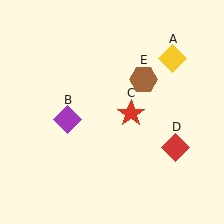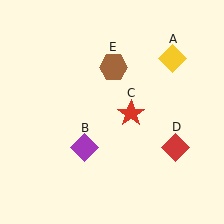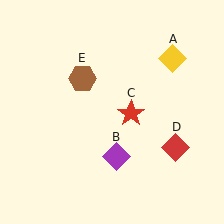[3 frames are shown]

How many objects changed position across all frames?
2 objects changed position: purple diamond (object B), brown hexagon (object E).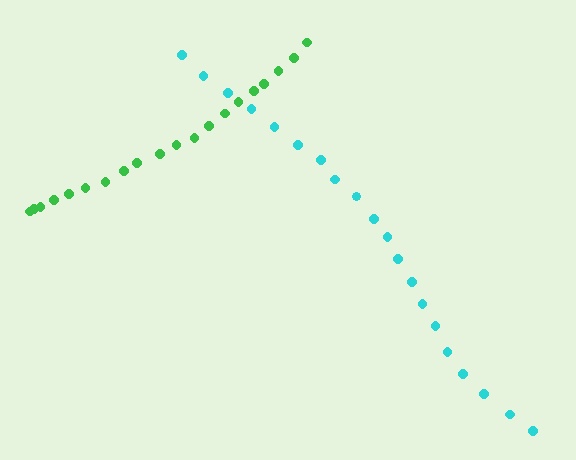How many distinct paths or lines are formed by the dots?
There are 2 distinct paths.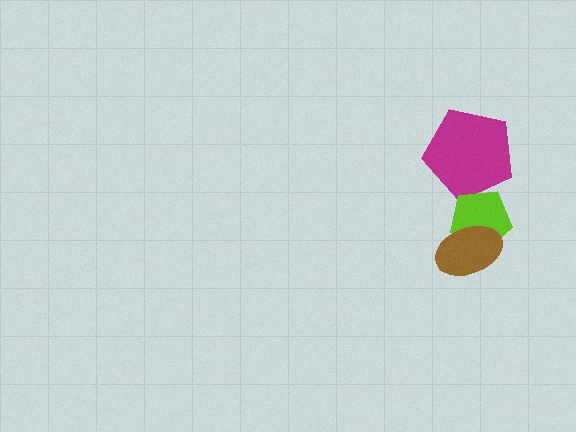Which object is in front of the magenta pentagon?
The lime pentagon is in front of the magenta pentagon.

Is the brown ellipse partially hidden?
No, no other shape covers it.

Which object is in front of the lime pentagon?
The brown ellipse is in front of the lime pentagon.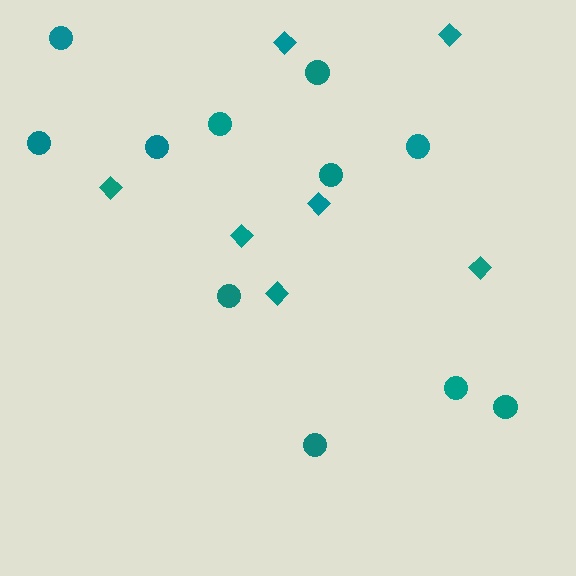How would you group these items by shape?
There are 2 groups: one group of circles (11) and one group of diamonds (7).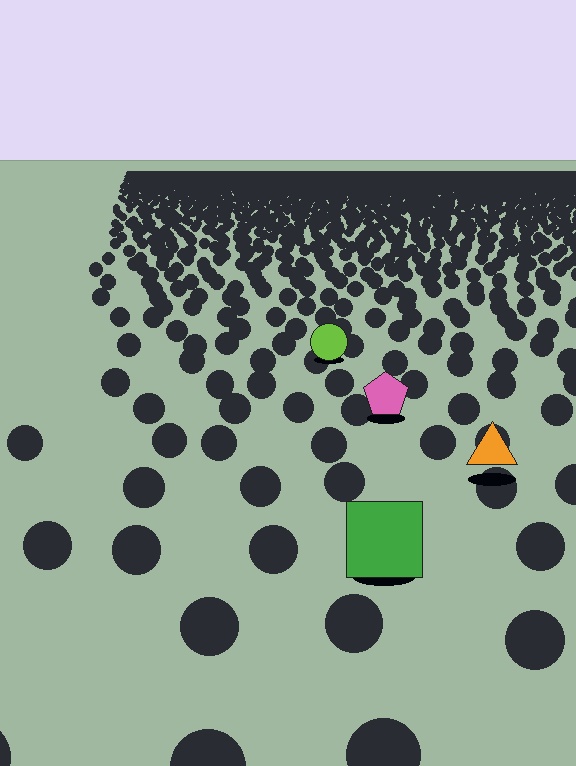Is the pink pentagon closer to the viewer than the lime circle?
Yes. The pink pentagon is closer — you can tell from the texture gradient: the ground texture is coarser near it.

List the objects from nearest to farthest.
From nearest to farthest: the green square, the orange triangle, the pink pentagon, the lime circle.